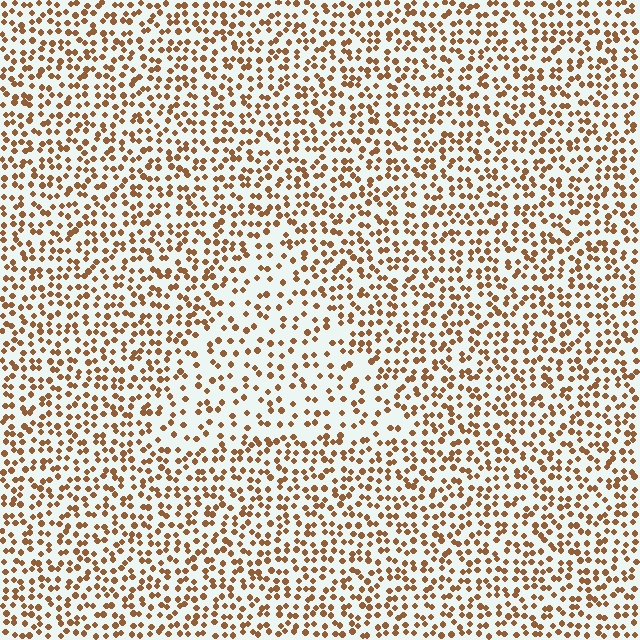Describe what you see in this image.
The image contains small brown elements arranged at two different densities. A triangle-shaped region is visible where the elements are less densely packed than the surrounding area.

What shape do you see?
I see a triangle.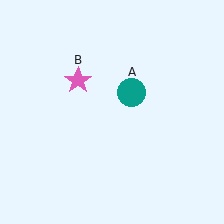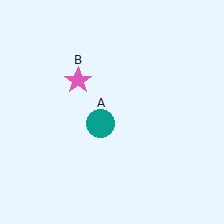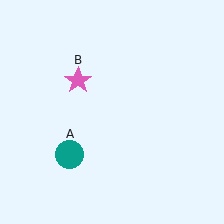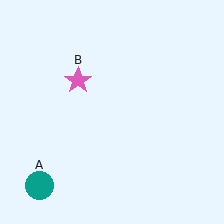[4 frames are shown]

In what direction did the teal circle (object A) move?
The teal circle (object A) moved down and to the left.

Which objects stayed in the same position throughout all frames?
Pink star (object B) remained stationary.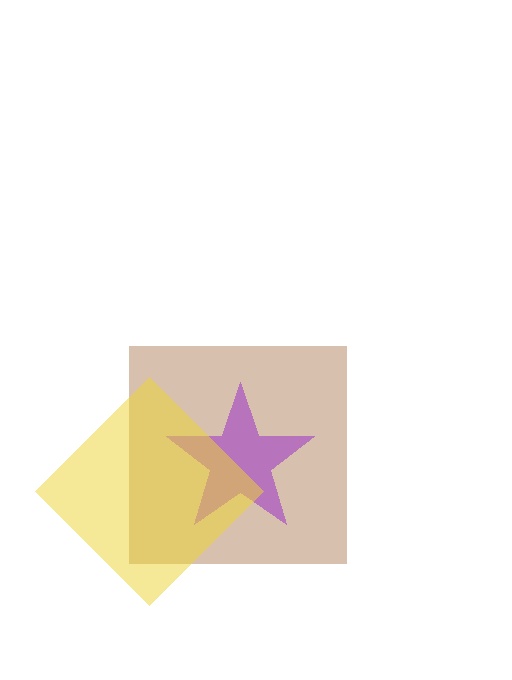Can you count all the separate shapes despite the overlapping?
Yes, there are 3 separate shapes.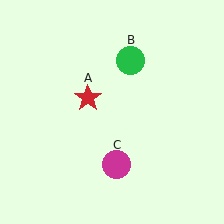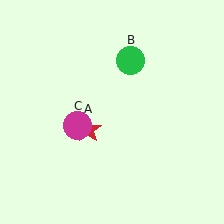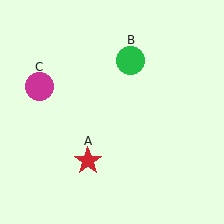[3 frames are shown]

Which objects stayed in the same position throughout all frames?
Green circle (object B) remained stationary.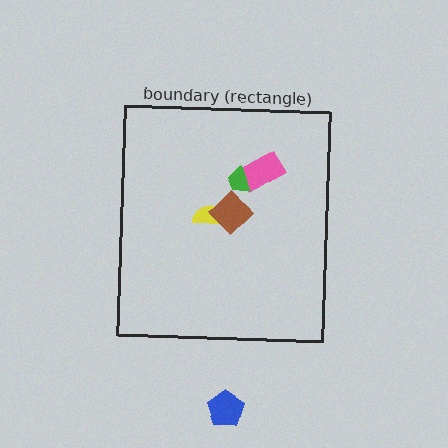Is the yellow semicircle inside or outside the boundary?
Inside.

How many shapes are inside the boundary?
4 inside, 1 outside.